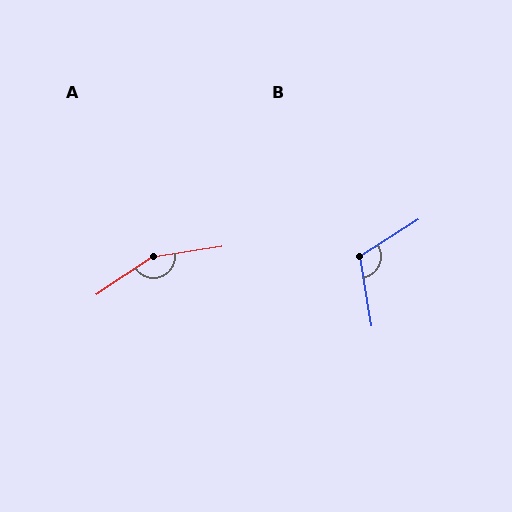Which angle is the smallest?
B, at approximately 113 degrees.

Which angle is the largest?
A, at approximately 155 degrees.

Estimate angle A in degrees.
Approximately 155 degrees.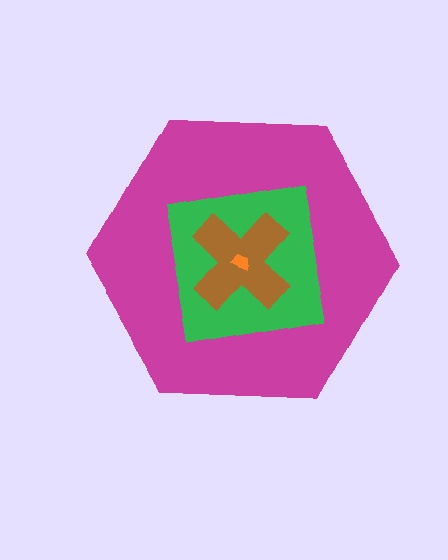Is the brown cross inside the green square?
Yes.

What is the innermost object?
The orange trapezoid.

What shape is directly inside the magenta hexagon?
The green square.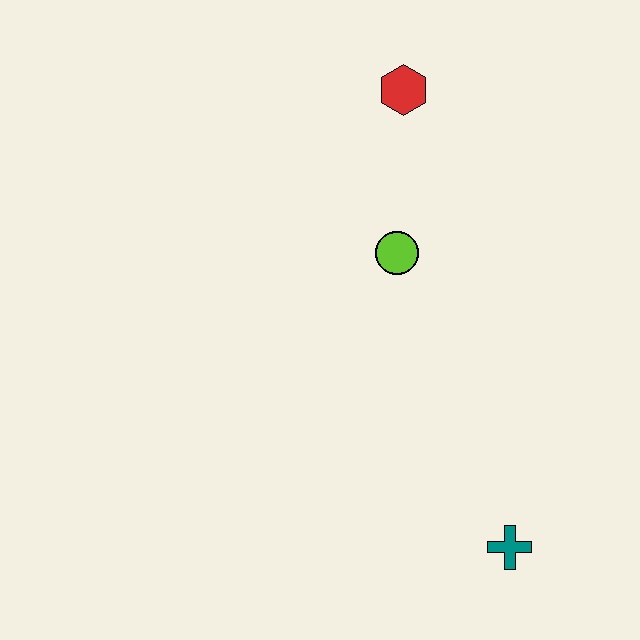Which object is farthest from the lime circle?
The teal cross is farthest from the lime circle.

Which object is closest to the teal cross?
The lime circle is closest to the teal cross.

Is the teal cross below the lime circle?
Yes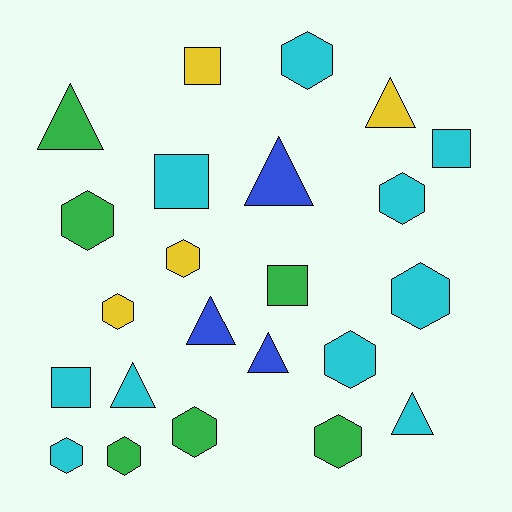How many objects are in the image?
There are 23 objects.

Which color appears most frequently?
Cyan, with 10 objects.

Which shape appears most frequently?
Hexagon, with 11 objects.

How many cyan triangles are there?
There are 2 cyan triangles.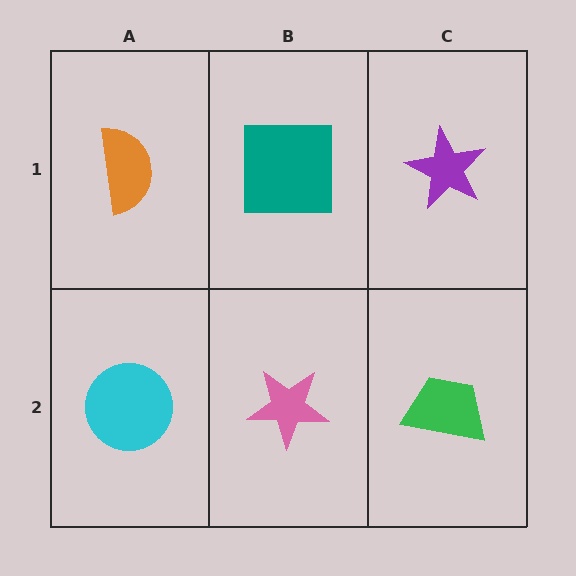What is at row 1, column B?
A teal square.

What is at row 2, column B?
A pink star.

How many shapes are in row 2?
3 shapes.